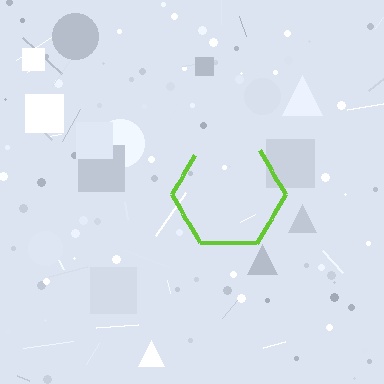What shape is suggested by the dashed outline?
The dashed outline suggests a hexagon.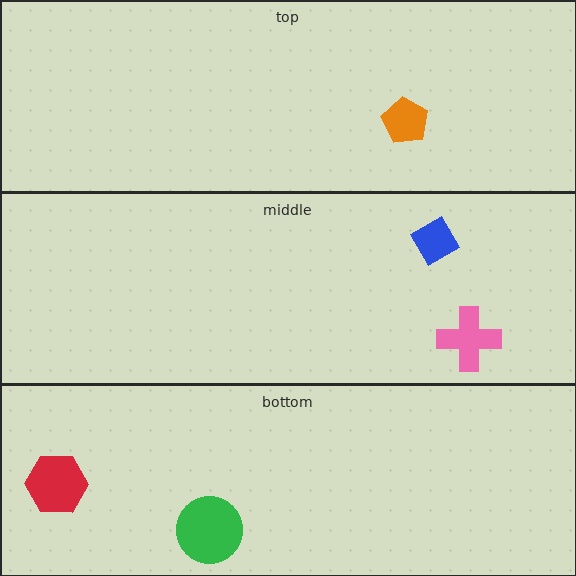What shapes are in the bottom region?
The green circle, the red hexagon.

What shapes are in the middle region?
The blue diamond, the pink cross.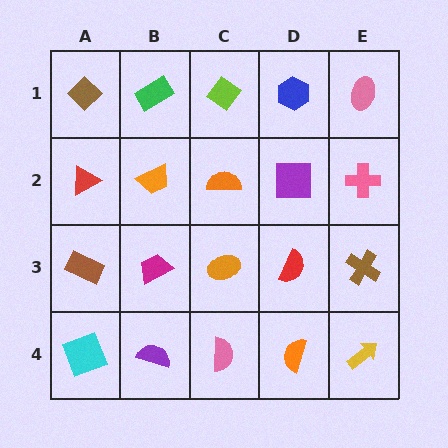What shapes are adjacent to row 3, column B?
An orange trapezoid (row 2, column B), a purple semicircle (row 4, column B), a brown rectangle (row 3, column A), an orange ellipse (row 3, column C).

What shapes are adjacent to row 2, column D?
A blue hexagon (row 1, column D), a red semicircle (row 3, column D), an orange semicircle (row 2, column C), a pink cross (row 2, column E).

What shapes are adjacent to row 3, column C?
An orange semicircle (row 2, column C), a pink semicircle (row 4, column C), a magenta trapezoid (row 3, column B), a red semicircle (row 3, column D).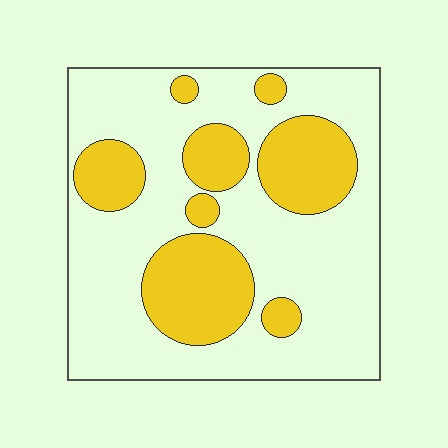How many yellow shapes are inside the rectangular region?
8.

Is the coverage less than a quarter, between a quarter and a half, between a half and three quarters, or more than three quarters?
Between a quarter and a half.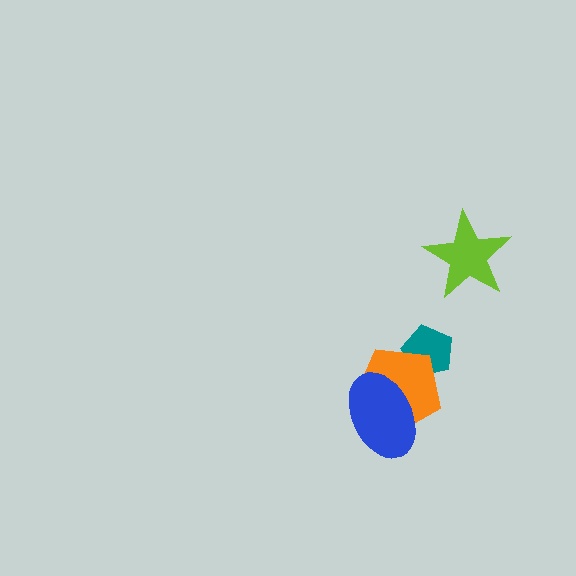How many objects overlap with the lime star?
0 objects overlap with the lime star.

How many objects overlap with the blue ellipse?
1 object overlaps with the blue ellipse.